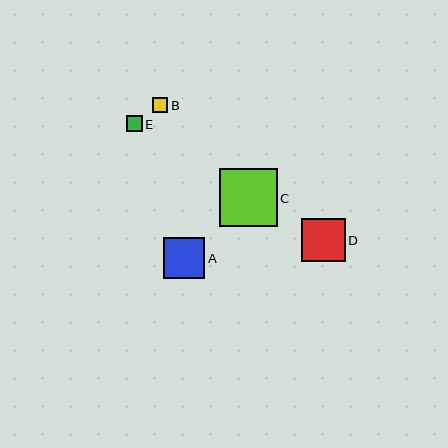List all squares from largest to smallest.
From largest to smallest: C, D, A, E, B.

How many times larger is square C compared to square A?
Square C is approximately 1.4 times the size of square A.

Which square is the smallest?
Square B is the smallest with a size of approximately 16 pixels.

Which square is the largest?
Square C is the largest with a size of approximately 58 pixels.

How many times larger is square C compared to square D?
Square C is approximately 1.3 times the size of square D.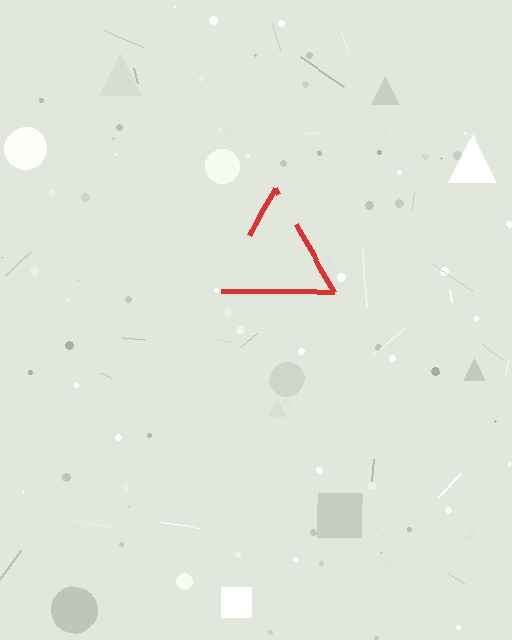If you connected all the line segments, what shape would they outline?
They would outline a triangle.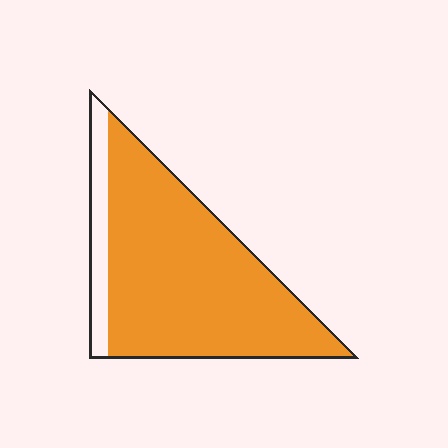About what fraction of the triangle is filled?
About seven eighths (7/8).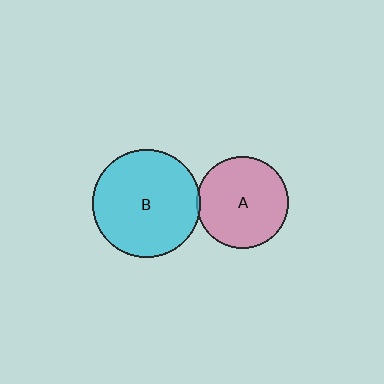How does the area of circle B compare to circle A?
Approximately 1.4 times.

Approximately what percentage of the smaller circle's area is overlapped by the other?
Approximately 5%.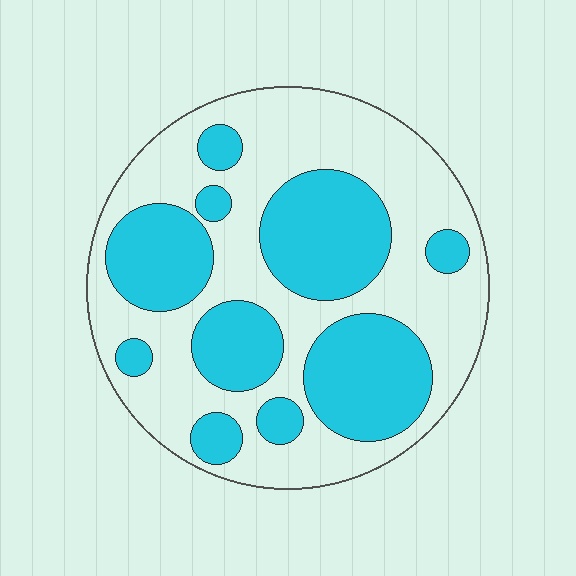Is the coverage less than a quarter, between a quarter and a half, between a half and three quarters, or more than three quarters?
Between a quarter and a half.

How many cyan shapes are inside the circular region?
10.